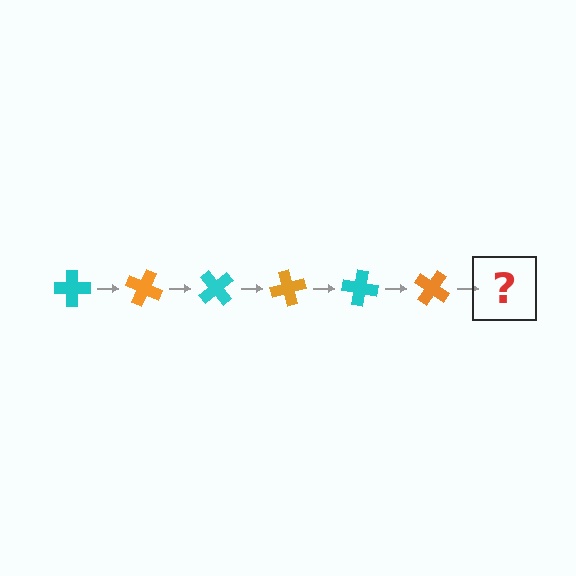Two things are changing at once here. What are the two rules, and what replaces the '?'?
The two rules are that it rotates 25 degrees each step and the color cycles through cyan and orange. The '?' should be a cyan cross, rotated 150 degrees from the start.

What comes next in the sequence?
The next element should be a cyan cross, rotated 150 degrees from the start.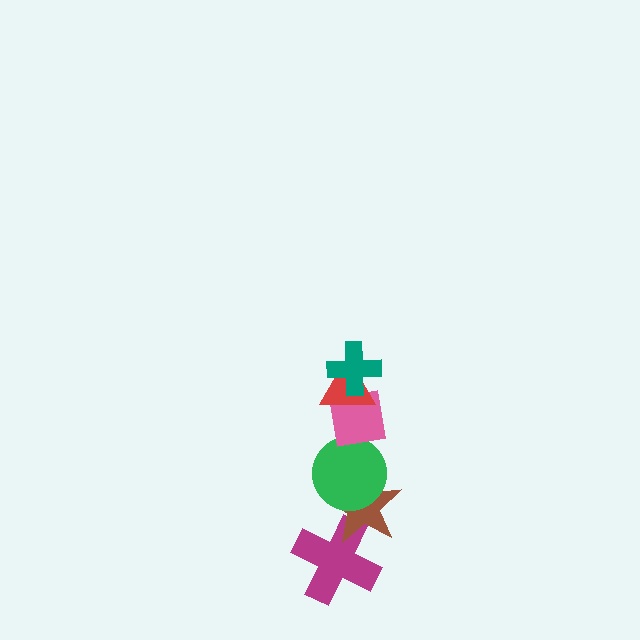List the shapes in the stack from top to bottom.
From top to bottom: the teal cross, the red triangle, the pink square, the green circle, the brown star, the magenta cross.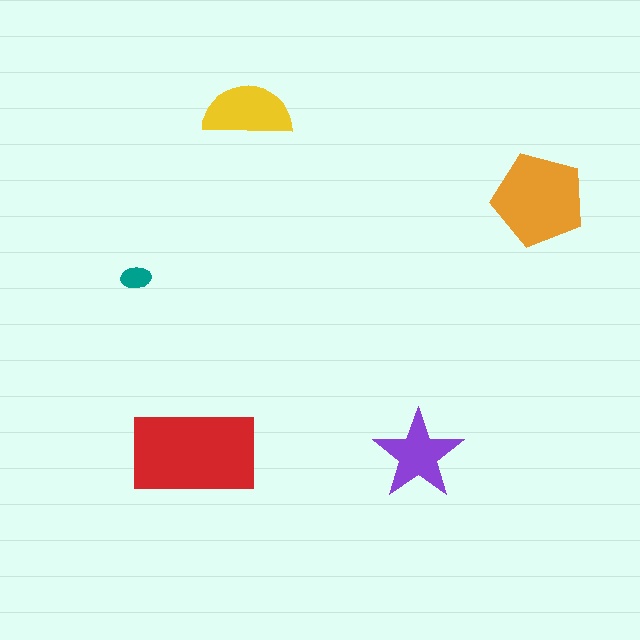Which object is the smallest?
The teal ellipse.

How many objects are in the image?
There are 5 objects in the image.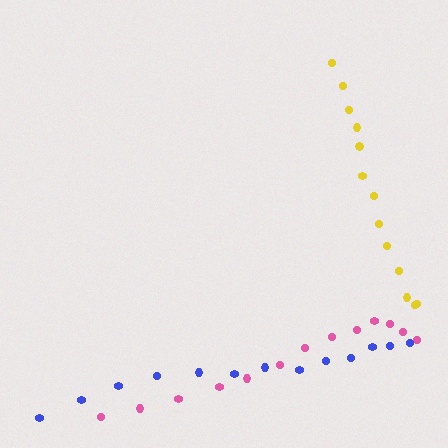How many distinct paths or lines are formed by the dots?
There are 3 distinct paths.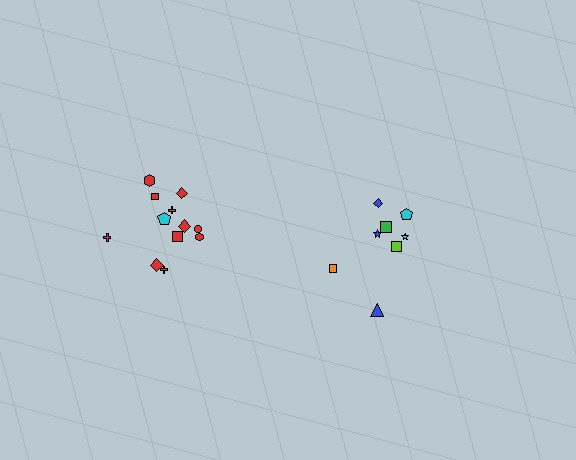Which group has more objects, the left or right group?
The left group.